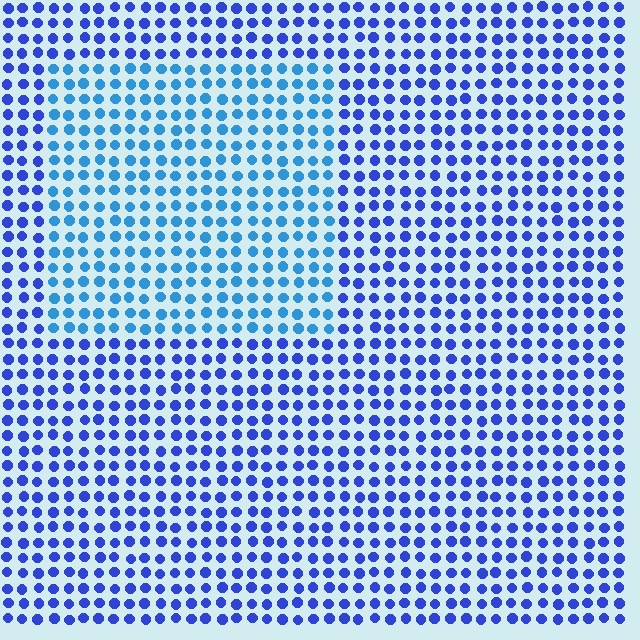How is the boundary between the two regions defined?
The boundary is defined purely by a slight shift in hue (about 30 degrees). Spacing, size, and orientation are identical on both sides.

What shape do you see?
I see a rectangle.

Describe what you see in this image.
The image is filled with small blue elements in a uniform arrangement. A rectangle-shaped region is visible where the elements are tinted to a slightly different hue, forming a subtle color boundary.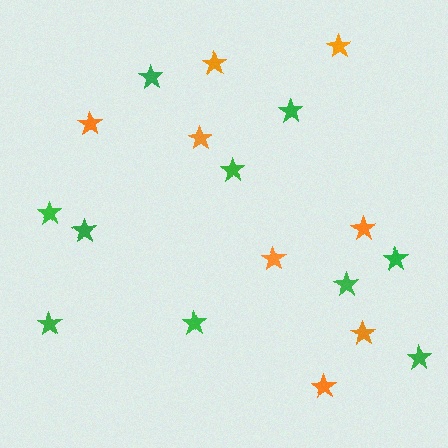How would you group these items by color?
There are 2 groups: one group of green stars (10) and one group of orange stars (8).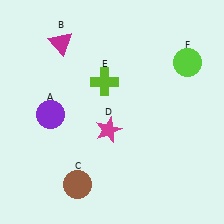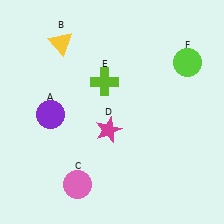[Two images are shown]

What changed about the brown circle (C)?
In Image 1, C is brown. In Image 2, it changed to pink.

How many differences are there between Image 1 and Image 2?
There are 2 differences between the two images.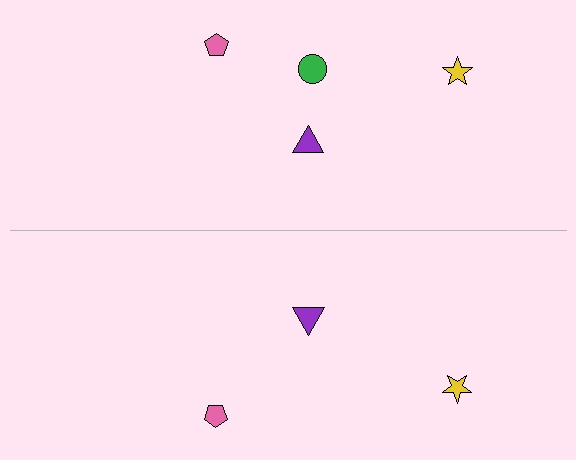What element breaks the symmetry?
A green circle is missing from the bottom side.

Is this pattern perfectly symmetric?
No, the pattern is not perfectly symmetric. A green circle is missing from the bottom side.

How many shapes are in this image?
There are 7 shapes in this image.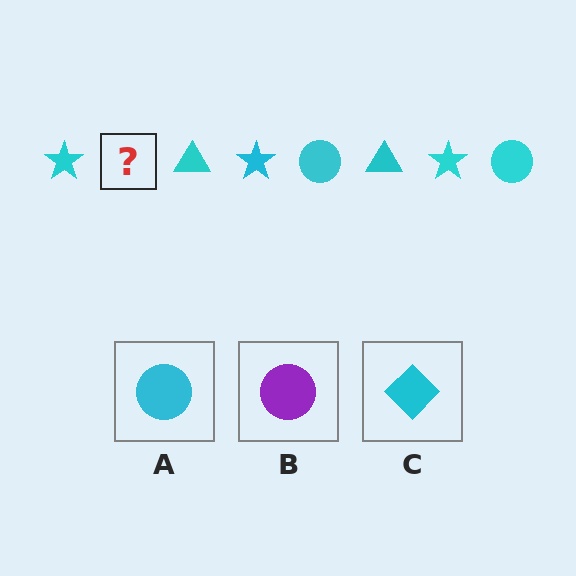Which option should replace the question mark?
Option A.